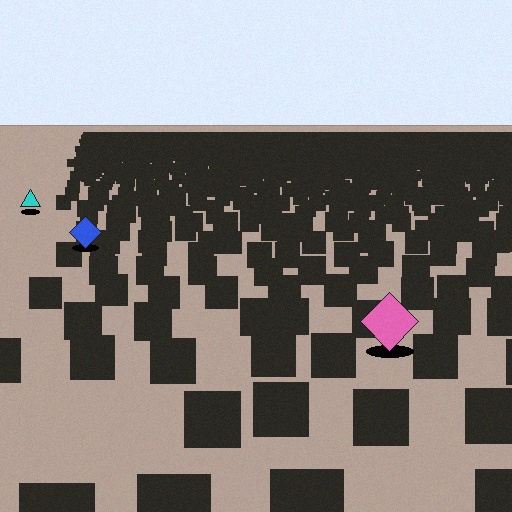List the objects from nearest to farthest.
From nearest to farthest: the pink diamond, the blue diamond, the cyan triangle.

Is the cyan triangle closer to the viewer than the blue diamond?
No. The blue diamond is closer — you can tell from the texture gradient: the ground texture is coarser near it.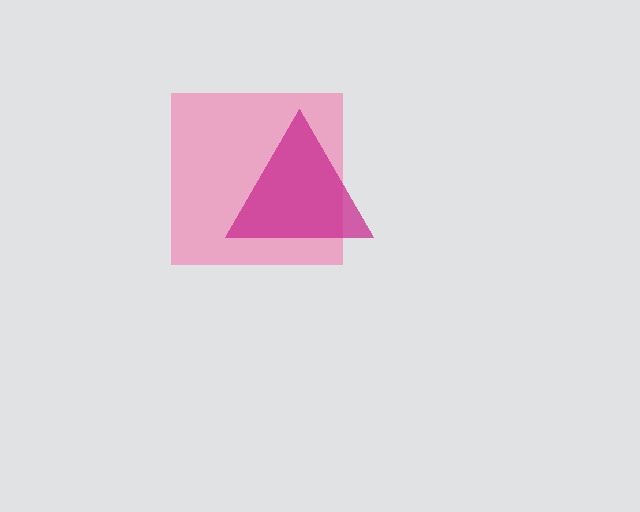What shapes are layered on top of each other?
The layered shapes are: a pink square, a magenta triangle.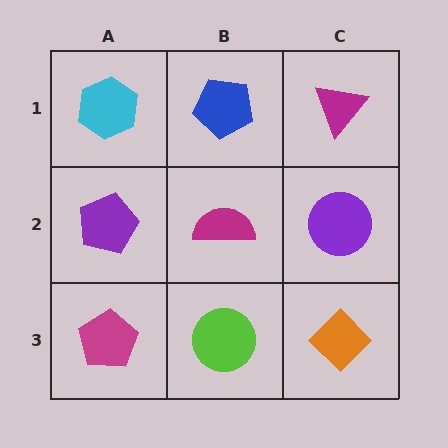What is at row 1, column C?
A magenta triangle.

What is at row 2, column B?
A magenta semicircle.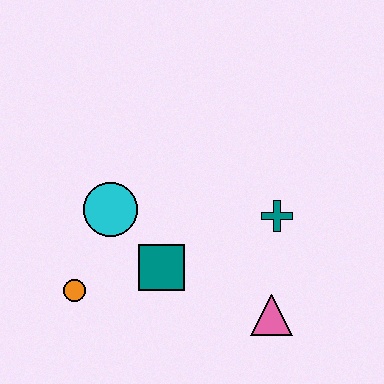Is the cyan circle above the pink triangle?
Yes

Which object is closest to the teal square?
The cyan circle is closest to the teal square.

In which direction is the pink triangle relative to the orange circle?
The pink triangle is to the right of the orange circle.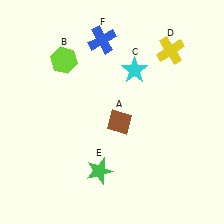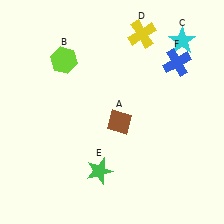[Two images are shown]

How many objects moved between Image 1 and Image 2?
3 objects moved between the two images.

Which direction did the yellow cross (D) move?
The yellow cross (D) moved left.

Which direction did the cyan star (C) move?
The cyan star (C) moved right.